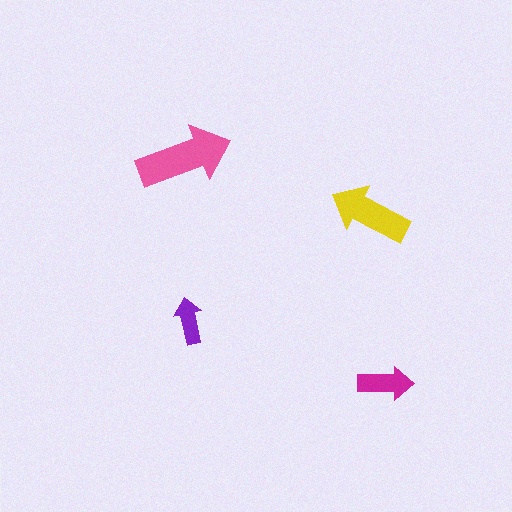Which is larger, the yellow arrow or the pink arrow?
The pink one.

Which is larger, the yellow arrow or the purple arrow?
The yellow one.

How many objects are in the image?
There are 4 objects in the image.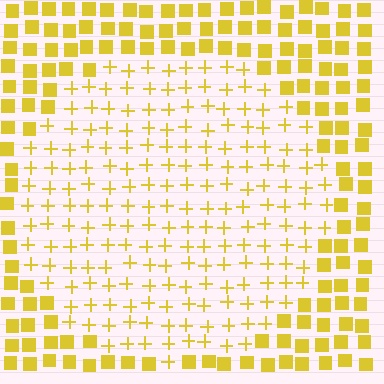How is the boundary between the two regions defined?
The boundary is defined by a change in element shape: plus signs inside vs. squares outside. All elements share the same color and spacing.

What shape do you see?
I see a circle.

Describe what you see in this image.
The image is filled with small yellow elements arranged in a uniform grid. A circle-shaped region contains plus signs, while the surrounding area contains squares. The boundary is defined purely by the change in element shape.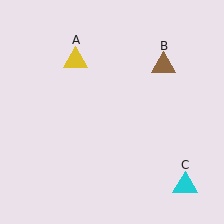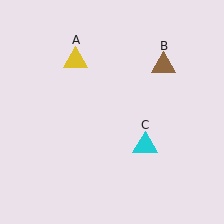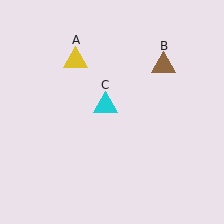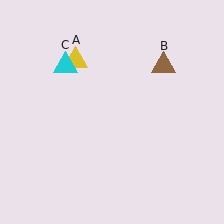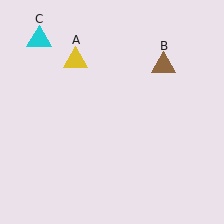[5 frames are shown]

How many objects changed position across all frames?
1 object changed position: cyan triangle (object C).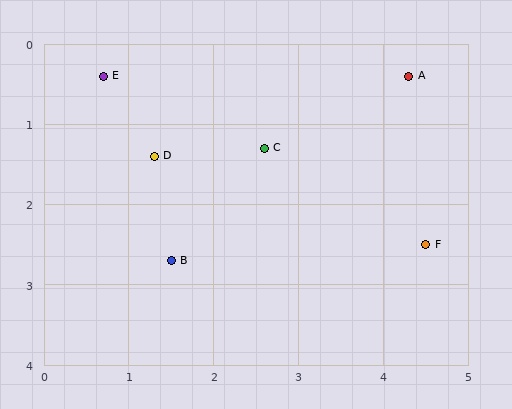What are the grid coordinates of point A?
Point A is at approximately (4.3, 0.4).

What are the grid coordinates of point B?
Point B is at approximately (1.5, 2.7).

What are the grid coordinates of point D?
Point D is at approximately (1.3, 1.4).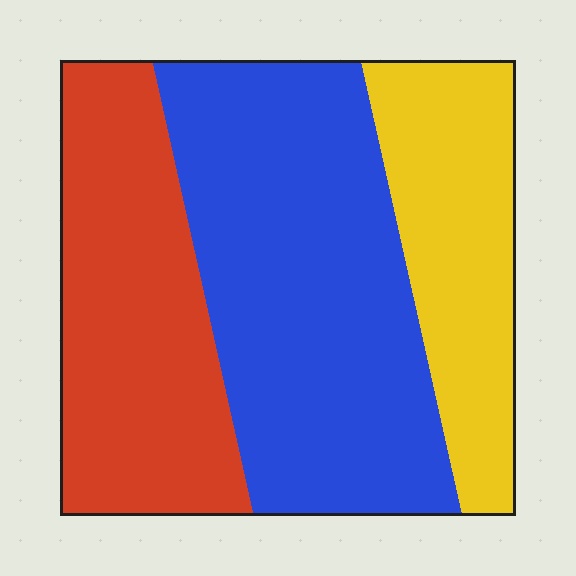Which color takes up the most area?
Blue, at roughly 45%.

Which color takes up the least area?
Yellow, at roughly 25%.